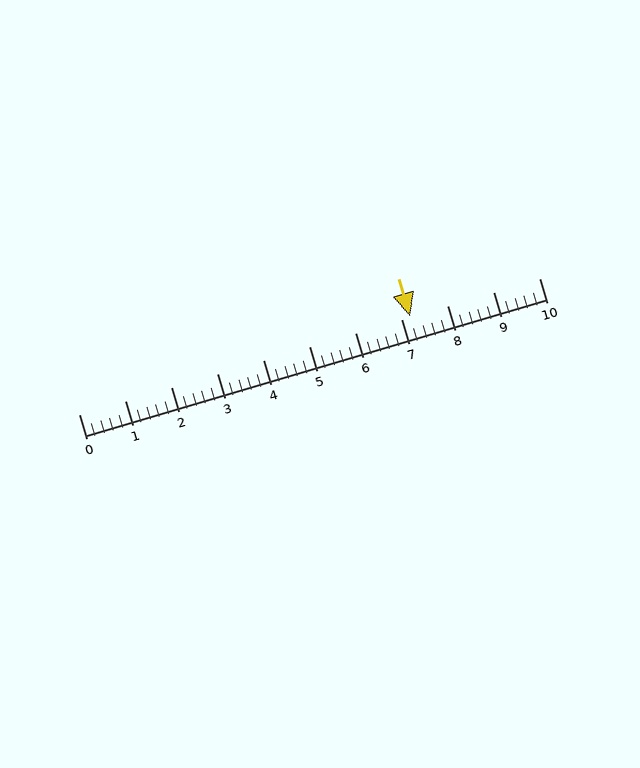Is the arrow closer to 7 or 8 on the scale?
The arrow is closer to 7.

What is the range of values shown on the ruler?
The ruler shows values from 0 to 10.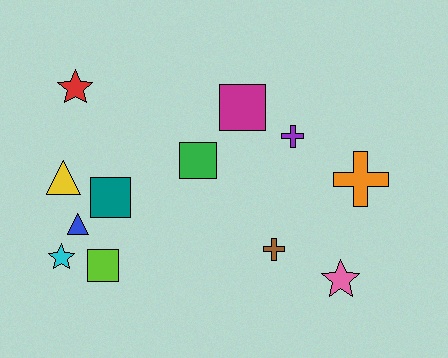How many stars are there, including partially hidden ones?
There are 3 stars.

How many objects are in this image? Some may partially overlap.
There are 12 objects.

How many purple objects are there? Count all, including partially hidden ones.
There is 1 purple object.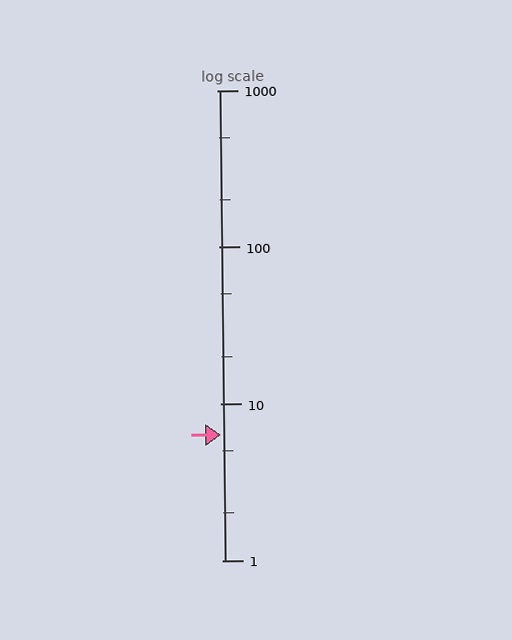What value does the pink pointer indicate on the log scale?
The pointer indicates approximately 6.3.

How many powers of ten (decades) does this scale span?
The scale spans 3 decades, from 1 to 1000.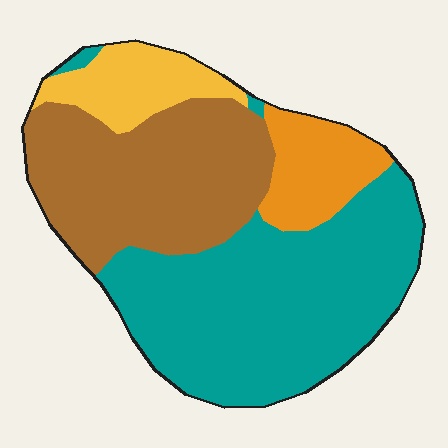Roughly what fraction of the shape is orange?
Orange takes up about one tenth (1/10) of the shape.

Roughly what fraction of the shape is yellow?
Yellow covers 10% of the shape.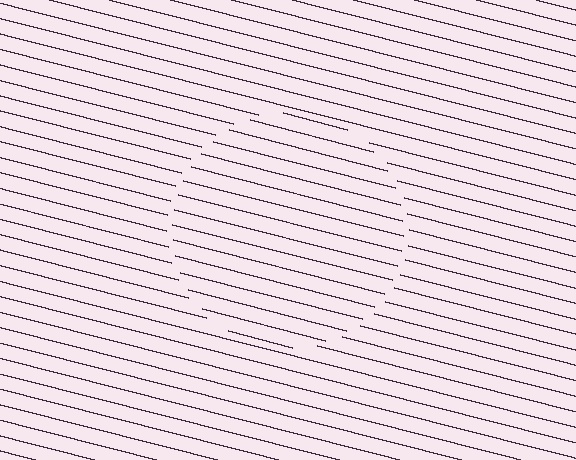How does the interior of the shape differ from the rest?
The interior of the shape contains the same grating, shifted by half a period — the contour is defined by the phase discontinuity where line-ends from the inner and outer gratings abut.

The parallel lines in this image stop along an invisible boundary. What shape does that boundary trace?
An illusory circle. The interior of the shape contains the same grating, shifted by half a period — the contour is defined by the phase discontinuity where line-ends from the inner and outer gratings abut.